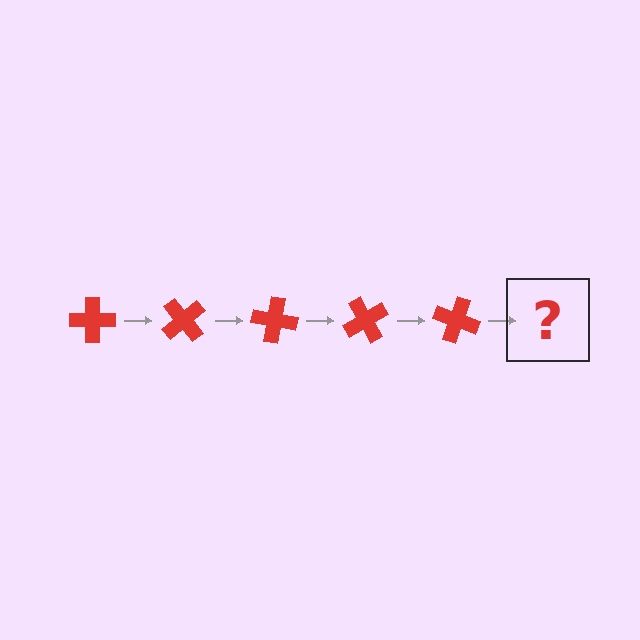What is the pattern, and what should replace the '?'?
The pattern is that the cross rotates 50 degrees each step. The '?' should be a red cross rotated 250 degrees.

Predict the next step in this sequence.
The next step is a red cross rotated 250 degrees.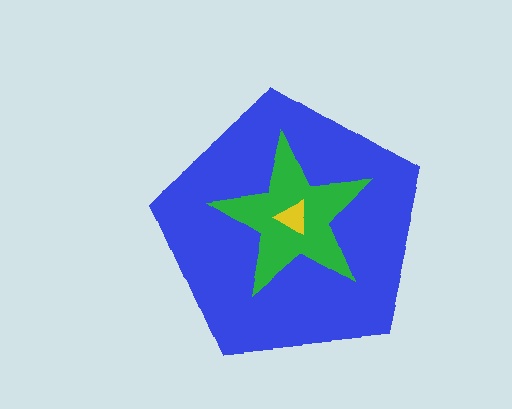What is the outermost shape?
The blue pentagon.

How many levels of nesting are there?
3.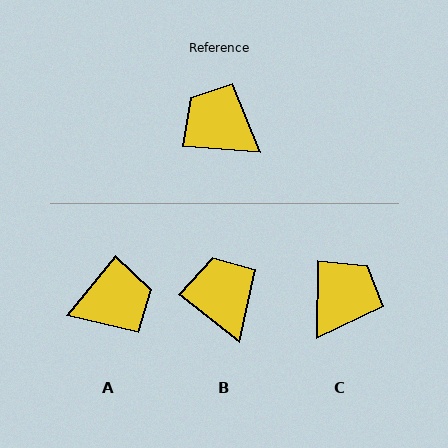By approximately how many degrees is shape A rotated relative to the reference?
Approximately 125 degrees clockwise.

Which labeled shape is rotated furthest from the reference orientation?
A, about 125 degrees away.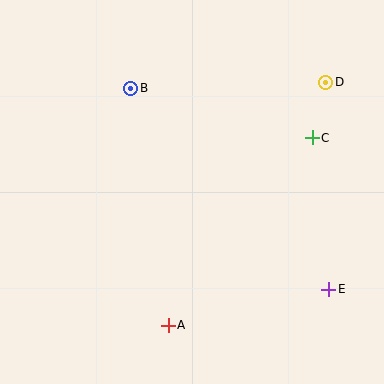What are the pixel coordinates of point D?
Point D is at (326, 82).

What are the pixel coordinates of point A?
Point A is at (168, 325).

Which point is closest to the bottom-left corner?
Point A is closest to the bottom-left corner.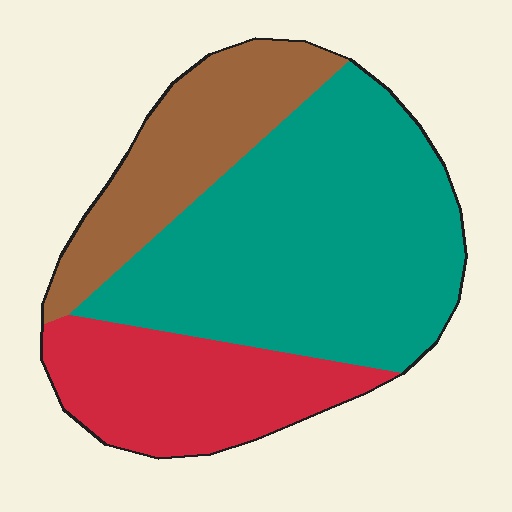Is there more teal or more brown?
Teal.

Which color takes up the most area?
Teal, at roughly 55%.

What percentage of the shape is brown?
Brown takes up about one fifth (1/5) of the shape.